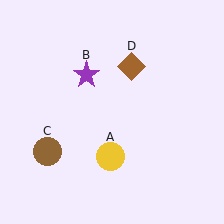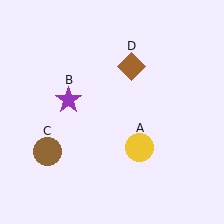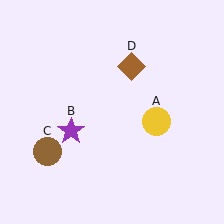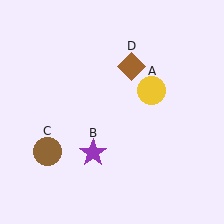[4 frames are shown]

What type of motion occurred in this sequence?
The yellow circle (object A), purple star (object B) rotated counterclockwise around the center of the scene.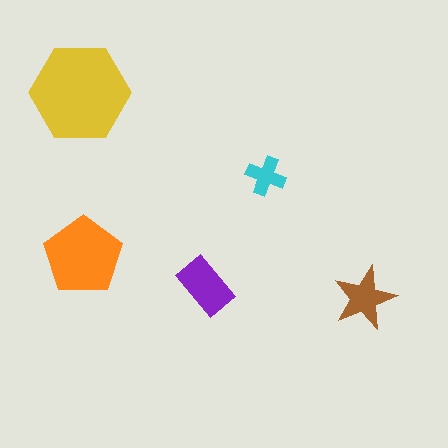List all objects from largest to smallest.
The yellow hexagon, the orange pentagon, the purple rectangle, the brown star, the cyan cross.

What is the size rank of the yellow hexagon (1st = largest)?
1st.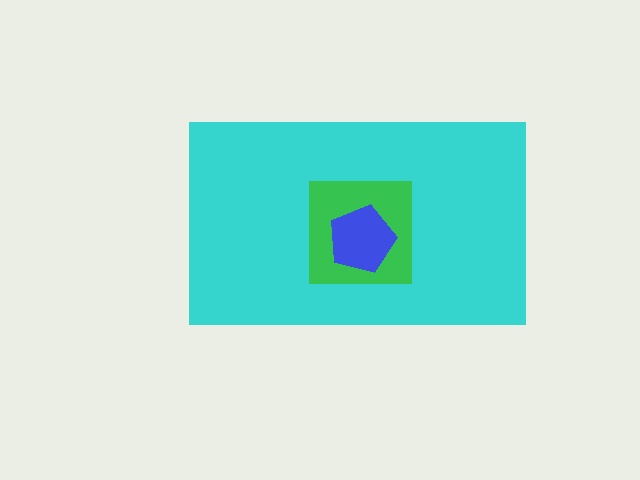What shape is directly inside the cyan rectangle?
The green square.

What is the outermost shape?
The cyan rectangle.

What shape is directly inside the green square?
The blue pentagon.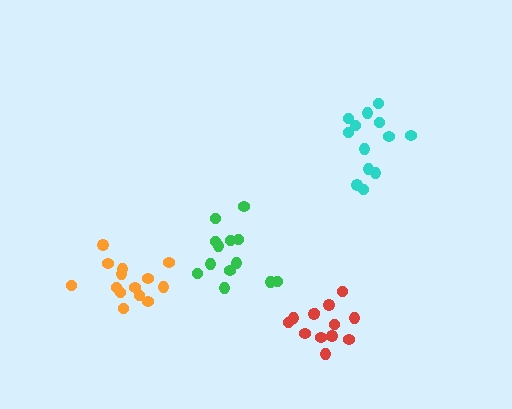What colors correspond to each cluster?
The clusters are colored: red, cyan, orange, green.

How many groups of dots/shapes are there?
There are 4 groups.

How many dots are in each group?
Group 1: 13 dots, Group 2: 13 dots, Group 3: 14 dots, Group 4: 13 dots (53 total).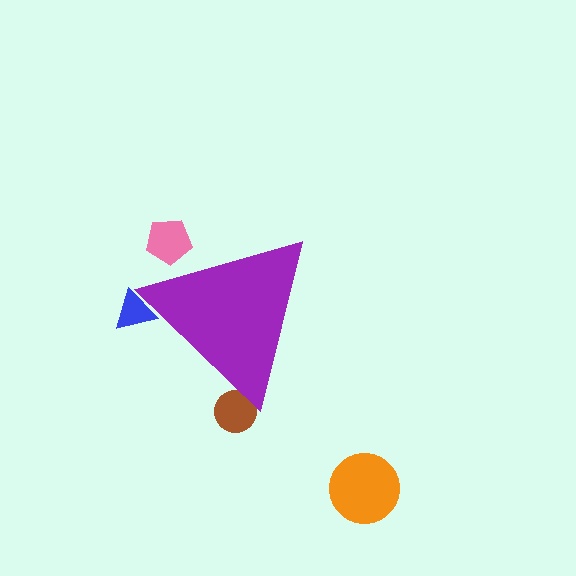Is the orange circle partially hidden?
No, the orange circle is fully visible.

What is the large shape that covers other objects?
A purple triangle.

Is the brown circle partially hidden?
Yes, the brown circle is partially hidden behind the purple triangle.